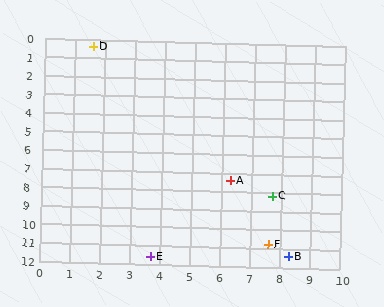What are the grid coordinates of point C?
Point C is at approximately (7.7, 8.2).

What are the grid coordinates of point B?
Point B is at approximately (8.3, 11.4).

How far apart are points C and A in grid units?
Points C and A are about 1.6 grid units apart.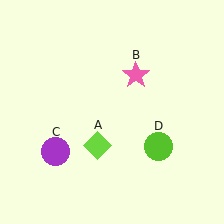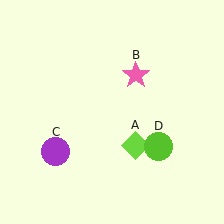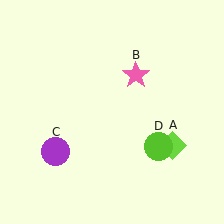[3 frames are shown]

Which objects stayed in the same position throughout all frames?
Pink star (object B) and purple circle (object C) and lime circle (object D) remained stationary.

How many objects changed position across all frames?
1 object changed position: lime diamond (object A).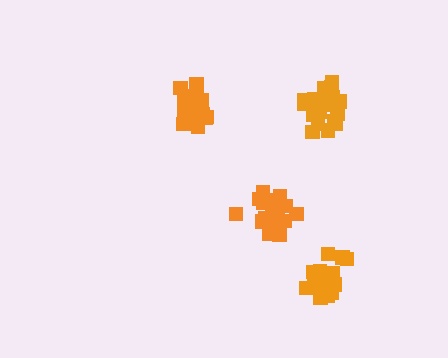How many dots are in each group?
Group 1: 19 dots, Group 2: 20 dots, Group 3: 19 dots, Group 4: 20 dots (78 total).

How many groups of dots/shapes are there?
There are 4 groups.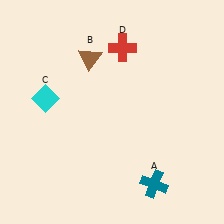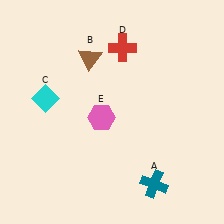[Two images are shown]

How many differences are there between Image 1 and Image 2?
There is 1 difference between the two images.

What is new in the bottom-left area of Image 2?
A pink hexagon (E) was added in the bottom-left area of Image 2.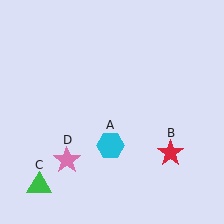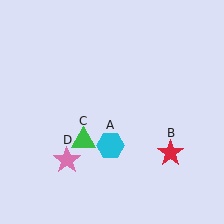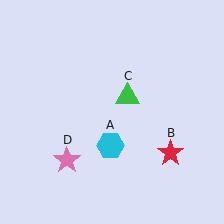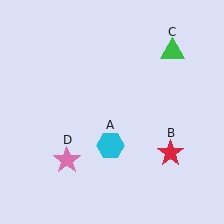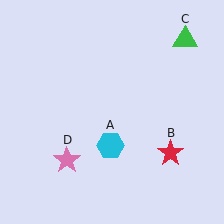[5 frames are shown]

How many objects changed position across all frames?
1 object changed position: green triangle (object C).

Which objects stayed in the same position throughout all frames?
Cyan hexagon (object A) and red star (object B) and pink star (object D) remained stationary.